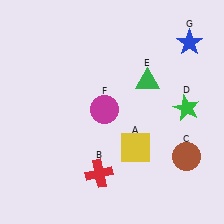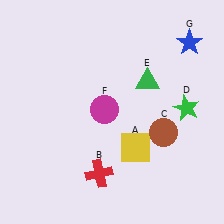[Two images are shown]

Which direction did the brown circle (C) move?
The brown circle (C) moved up.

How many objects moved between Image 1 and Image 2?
1 object moved between the two images.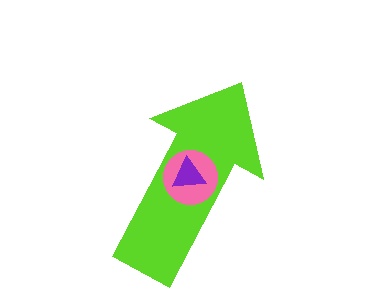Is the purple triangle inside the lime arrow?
Yes.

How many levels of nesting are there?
3.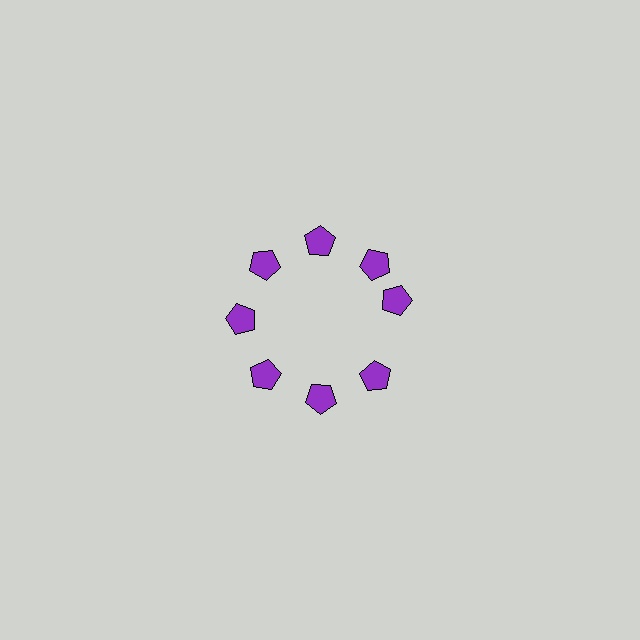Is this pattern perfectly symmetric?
No. The 8 purple pentagons are arranged in a ring, but one element near the 3 o'clock position is rotated out of alignment along the ring, breaking the 8-fold rotational symmetry.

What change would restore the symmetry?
The symmetry would be restored by rotating it back into even spacing with its neighbors so that all 8 pentagons sit at equal angles and equal distance from the center.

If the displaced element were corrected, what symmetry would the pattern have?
It would have 8-fold rotational symmetry — the pattern would map onto itself every 45 degrees.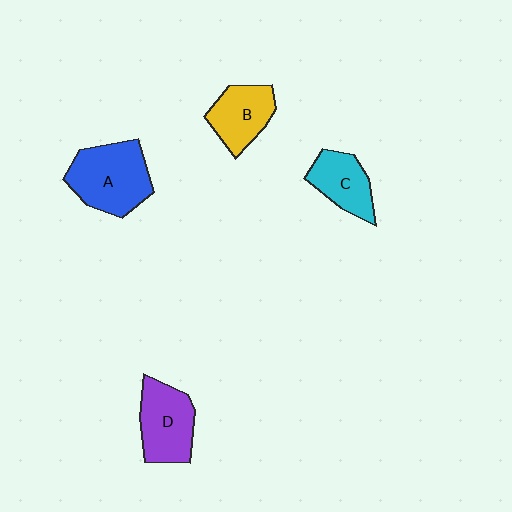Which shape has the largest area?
Shape A (blue).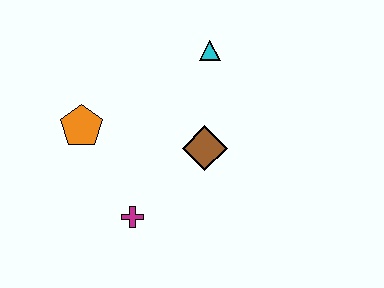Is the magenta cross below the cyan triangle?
Yes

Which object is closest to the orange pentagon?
The magenta cross is closest to the orange pentagon.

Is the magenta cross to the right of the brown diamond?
No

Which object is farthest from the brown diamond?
The orange pentagon is farthest from the brown diamond.